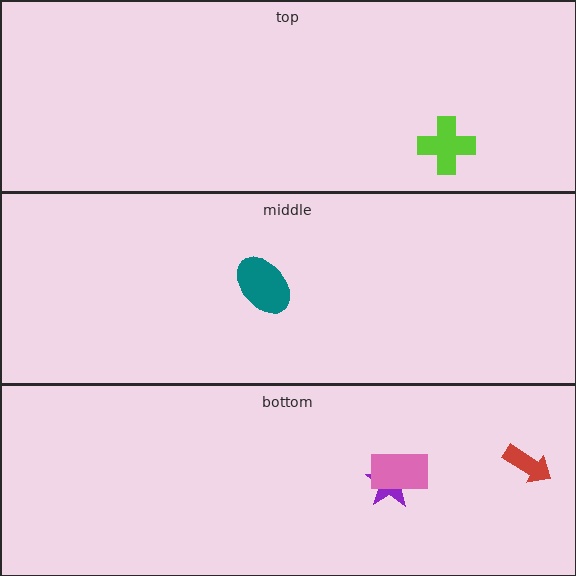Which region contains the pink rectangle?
The bottom region.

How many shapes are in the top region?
1.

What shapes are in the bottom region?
The red arrow, the purple star, the pink rectangle.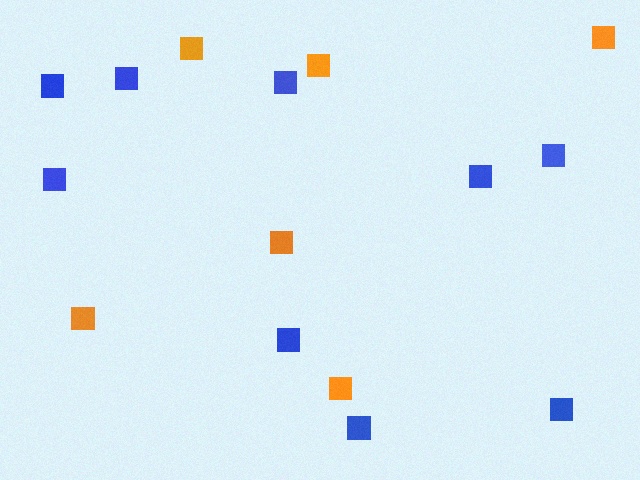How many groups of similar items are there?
There are 2 groups: one group of blue squares (9) and one group of orange squares (6).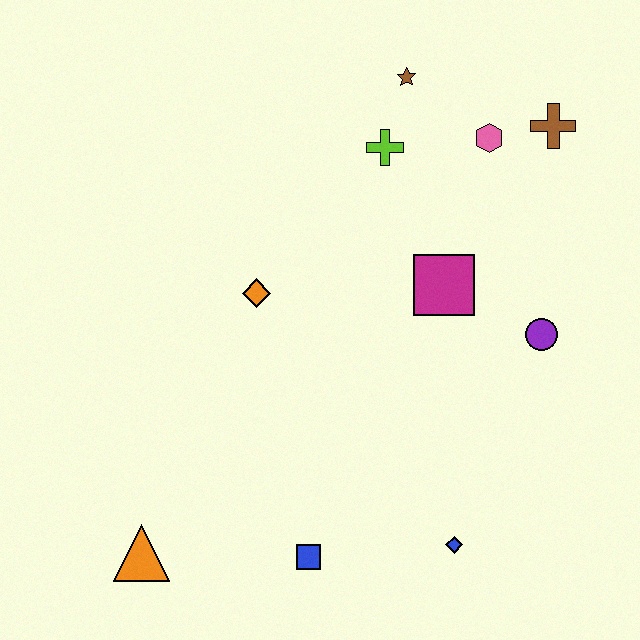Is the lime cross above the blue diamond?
Yes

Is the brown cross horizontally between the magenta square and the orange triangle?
No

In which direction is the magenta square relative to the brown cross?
The magenta square is below the brown cross.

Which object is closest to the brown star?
The lime cross is closest to the brown star.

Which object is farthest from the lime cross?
The orange triangle is farthest from the lime cross.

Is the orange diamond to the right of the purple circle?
No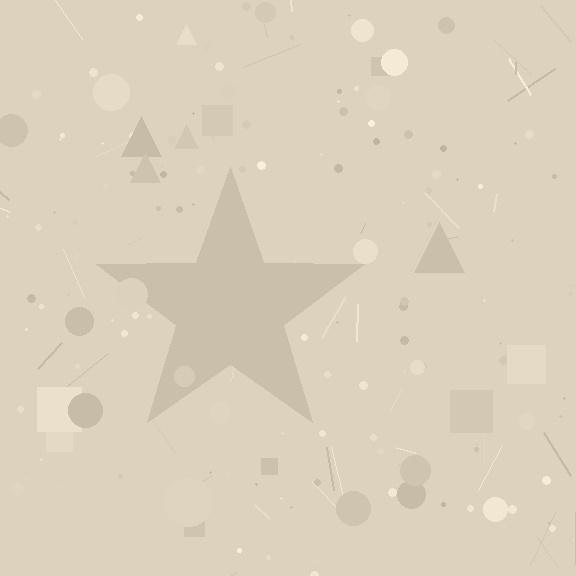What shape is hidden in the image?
A star is hidden in the image.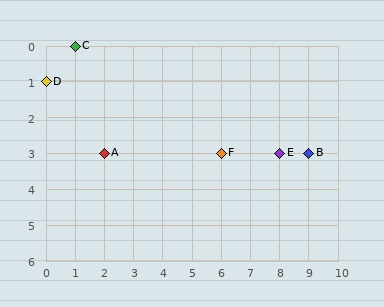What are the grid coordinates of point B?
Point B is at grid coordinates (9, 3).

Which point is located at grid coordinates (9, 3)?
Point B is at (9, 3).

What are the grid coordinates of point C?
Point C is at grid coordinates (1, 0).